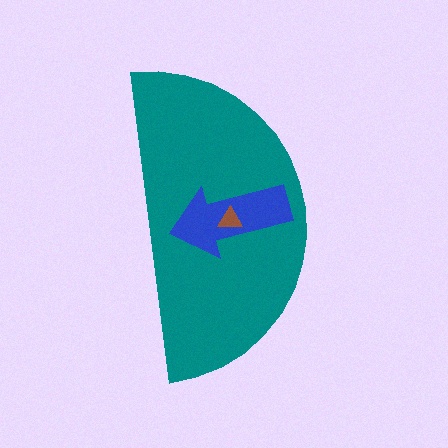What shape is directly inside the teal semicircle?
The blue arrow.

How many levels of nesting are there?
3.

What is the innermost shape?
The brown triangle.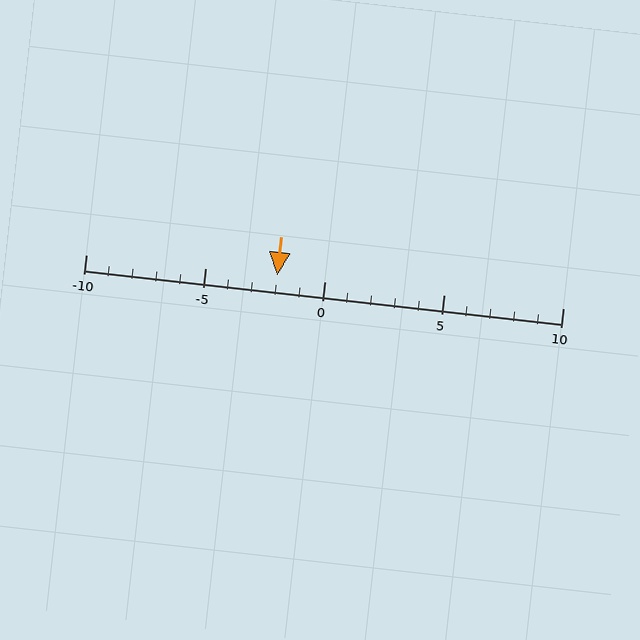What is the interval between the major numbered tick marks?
The major tick marks are spaced 5 units apart.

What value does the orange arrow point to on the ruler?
The orange arrow points to approximately -2.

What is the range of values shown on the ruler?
The ruler shows values from -10 to 10.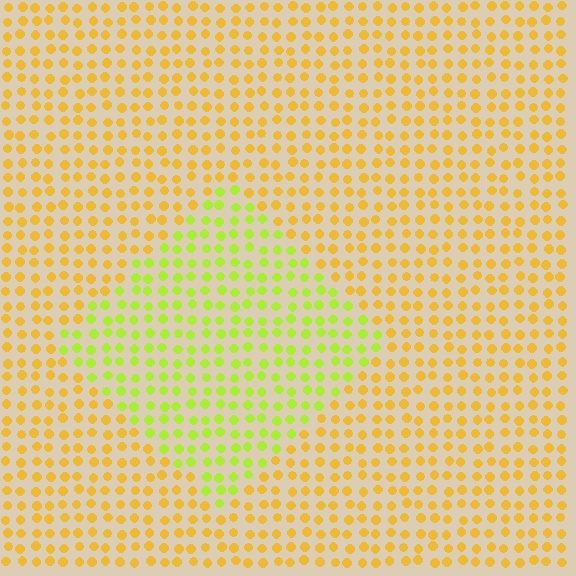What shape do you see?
I see a diamond.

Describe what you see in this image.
The image is filled with small yellow elements in a uniform arrangement. A diamond-shaped region is visible where the elements are tinted to a slightly different hue, forming a subtle color boundary.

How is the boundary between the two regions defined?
The boundary is defined purely by a slight shift in hue (about 40 degrees). Spacing, size, and orientation are identical on both sides.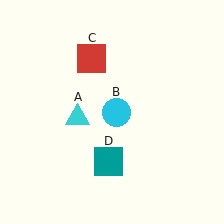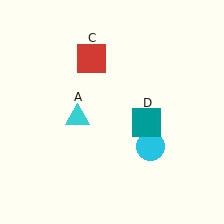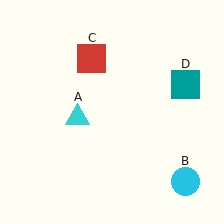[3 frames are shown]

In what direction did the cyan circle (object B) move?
The cyan circle (object B) moved down and to the right.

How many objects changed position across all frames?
2 objects changed position: cyan circle (object B), teal square (object D).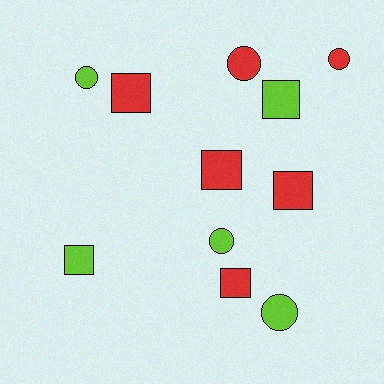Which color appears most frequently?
Red, with 6 objects.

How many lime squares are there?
There are 2 lime squares.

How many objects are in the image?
There are 11 objects.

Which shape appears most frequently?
Square, with 6 objects.